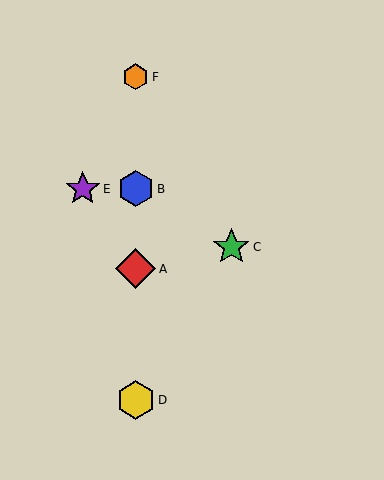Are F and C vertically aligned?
No, F is at x≈136 and C is at x≈231.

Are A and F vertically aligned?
Yes, both are at x≈136.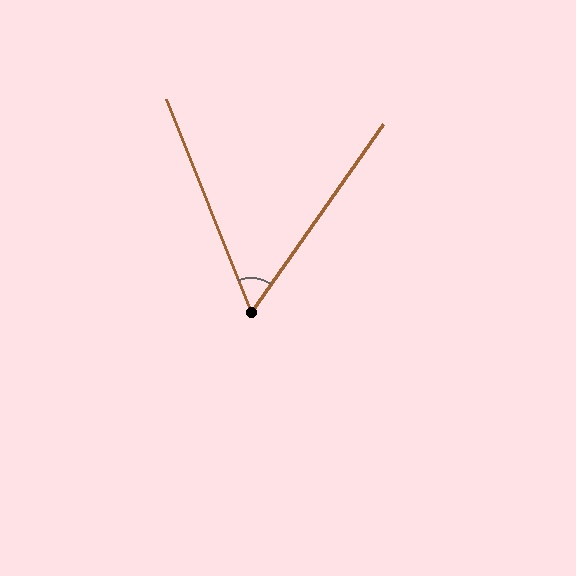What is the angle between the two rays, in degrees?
Approximately 57 degrees.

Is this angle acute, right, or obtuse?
It is acute.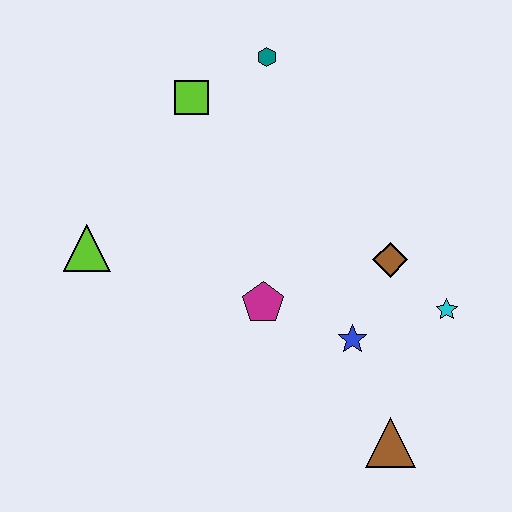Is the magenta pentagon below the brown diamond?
Yes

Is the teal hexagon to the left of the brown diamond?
Yes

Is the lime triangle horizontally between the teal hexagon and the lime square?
No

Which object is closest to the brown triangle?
The blue star is closest to the brown triangle.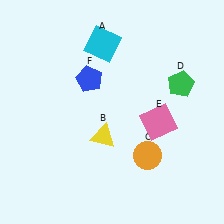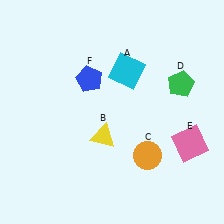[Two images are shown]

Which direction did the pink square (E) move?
The pink square (E) moved right.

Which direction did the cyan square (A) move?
The cyan square (A) moved down.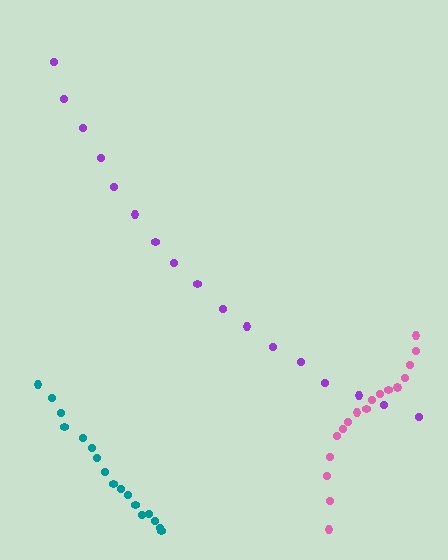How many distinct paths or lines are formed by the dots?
There are 3 distinct paths.